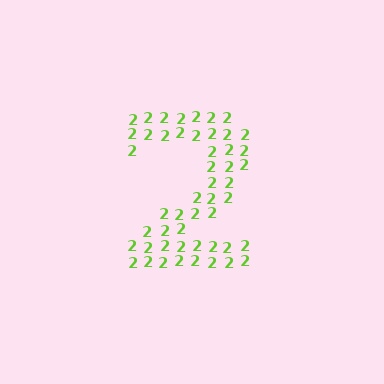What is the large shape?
The large shape is the digit 2.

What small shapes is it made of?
It is made of small digit 2's.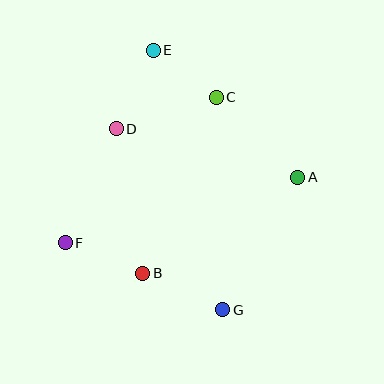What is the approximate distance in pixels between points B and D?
The distance between B and D is approximately 147 pixels.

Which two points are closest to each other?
Points C and E are closest to each other.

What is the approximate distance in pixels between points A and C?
The distance between A and C is approximately 114 pixels.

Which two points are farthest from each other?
Points E and G are farthest from each other.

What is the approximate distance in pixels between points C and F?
The distance between C and F is approximately 210 pixels.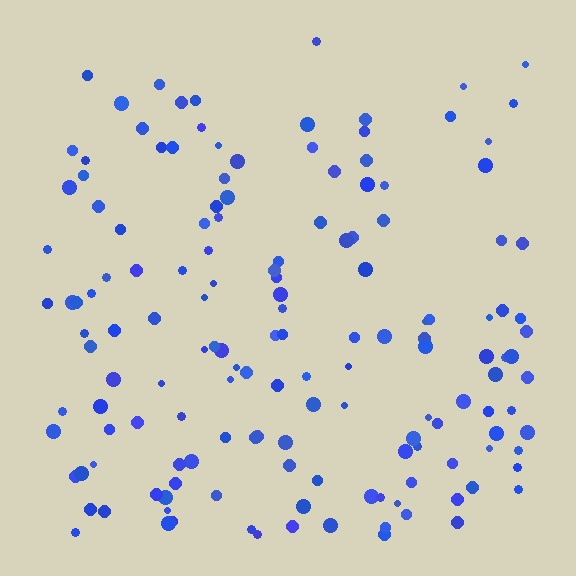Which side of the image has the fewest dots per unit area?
The top.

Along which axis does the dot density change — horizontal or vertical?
Vertical.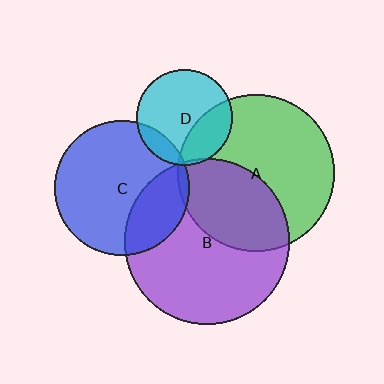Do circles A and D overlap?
Yes.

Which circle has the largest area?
Circle B (purple).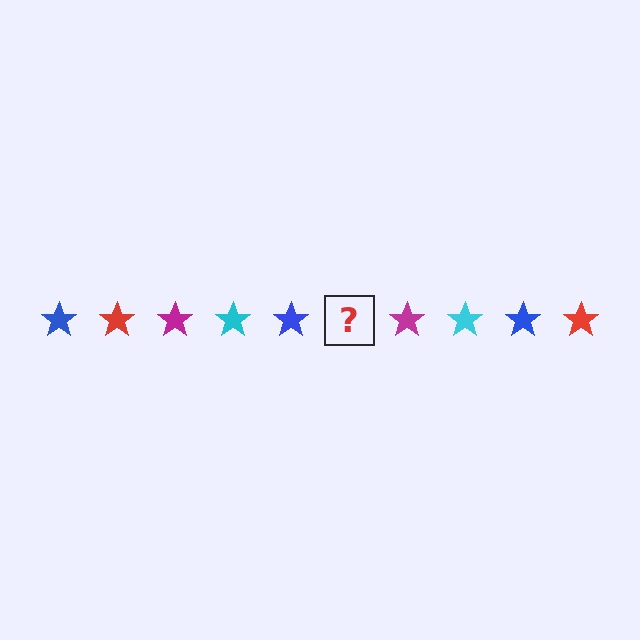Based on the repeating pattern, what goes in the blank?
The blank should be a red star.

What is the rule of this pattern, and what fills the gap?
The rule is that the pattern cycles through blue, red, magenta, cyan stars. The gap should be filled with a red star.